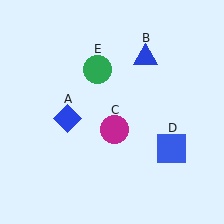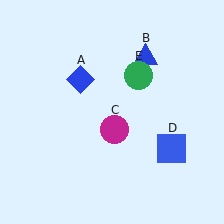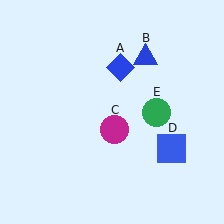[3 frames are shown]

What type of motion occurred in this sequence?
The blue diamond (object A), green circle (object E) rotated clockwise around the center of the scene.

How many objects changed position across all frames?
2 objects changed position: blue diamond (object A), green circle (object E).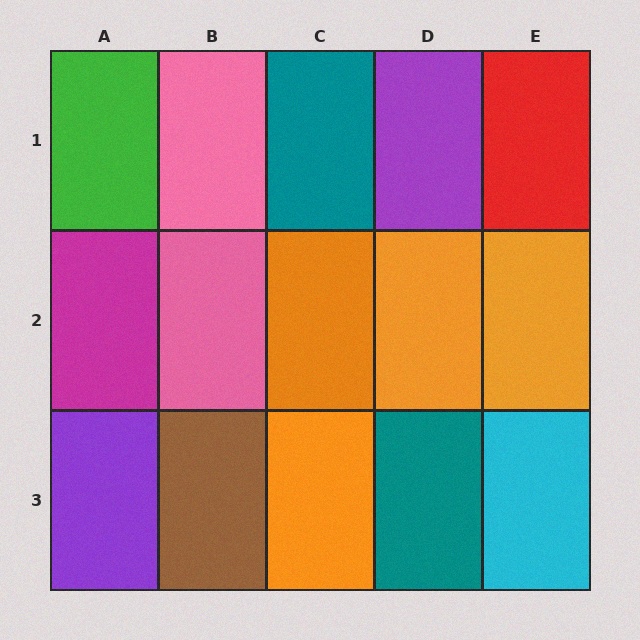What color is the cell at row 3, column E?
Cyan.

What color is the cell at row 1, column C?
Teal.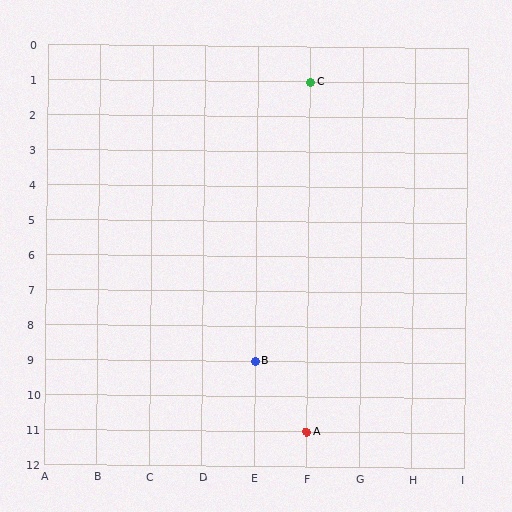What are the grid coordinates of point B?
Point B is at grid coordinates (E, 9).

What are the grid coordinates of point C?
Point C is at grid coordinates (F, 1).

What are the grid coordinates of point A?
Point A is at grid coordinates (F, 11).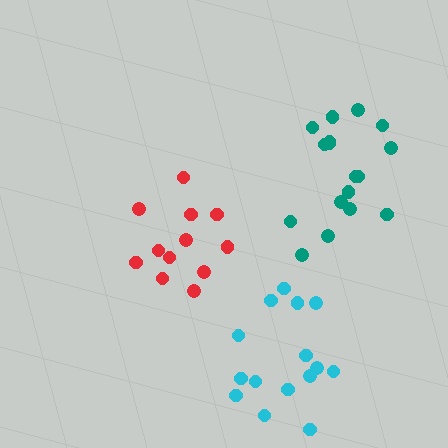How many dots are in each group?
Group 1: 17 dots, Group 2: 15 dots, Group 3: 13 dots (45 total).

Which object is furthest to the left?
The red cluster is leftmost.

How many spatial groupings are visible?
There are 3 spatial groupings.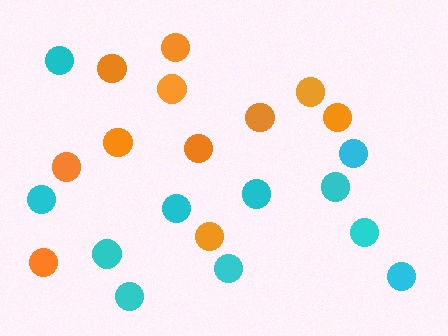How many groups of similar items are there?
There are 2 groups: one group of orange circles (11) and one group of cyan circles (11).